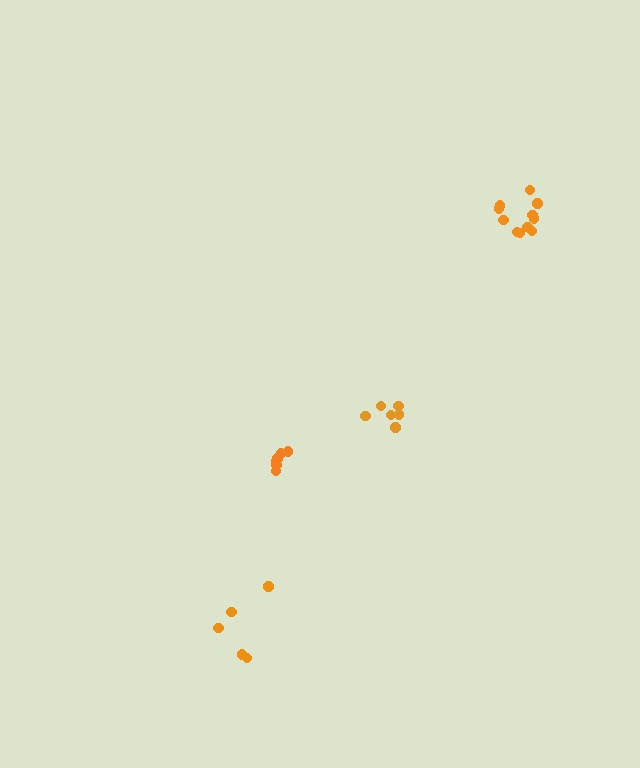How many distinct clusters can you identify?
There are 4 distinct clusters.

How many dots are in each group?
Group 1: 6 dots, Group 2: 6 dots, Group 3: 11 dots, Group 4: 5 dots (28 total).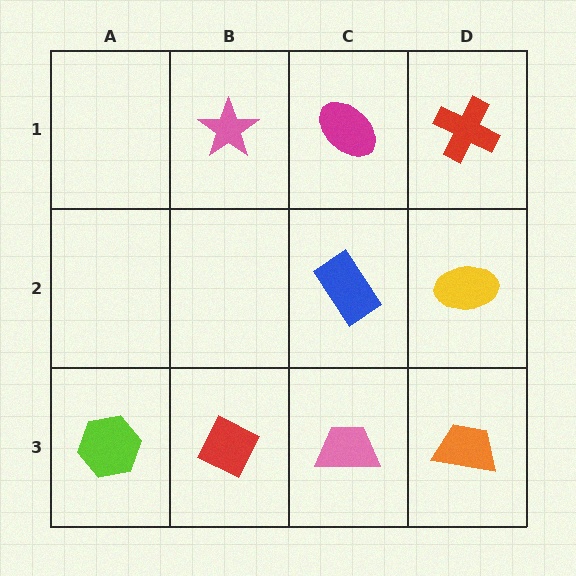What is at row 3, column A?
A lime hexagon.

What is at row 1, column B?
A pink star.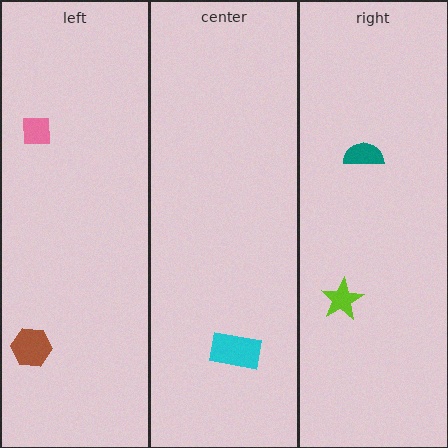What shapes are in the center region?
The cyan rectangle.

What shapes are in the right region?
The teal semicircle, the lime star.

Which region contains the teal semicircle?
The right region.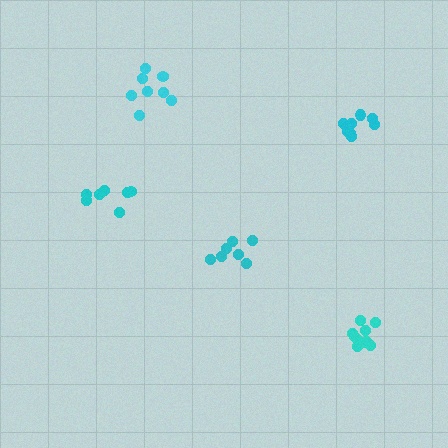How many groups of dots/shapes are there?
There are 5 groups.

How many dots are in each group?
Group 1: 10 dots, Group 2: 8 dots, Group 3: 8 dots, Group 4: 7 dots, Group 5: 7 dots (40 total).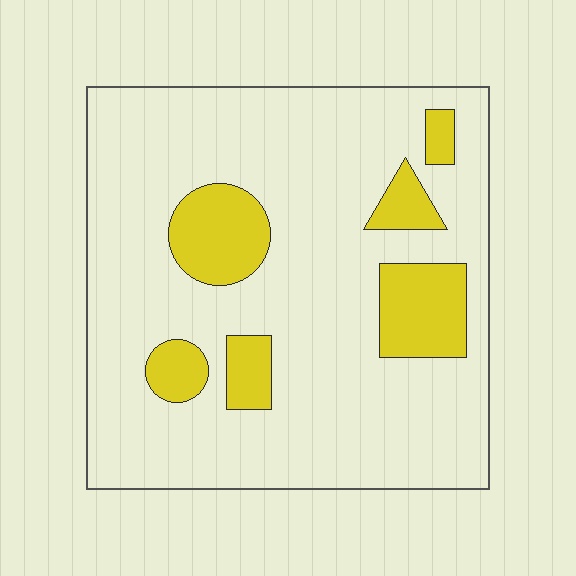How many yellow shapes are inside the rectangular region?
6.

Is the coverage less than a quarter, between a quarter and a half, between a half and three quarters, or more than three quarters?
Less than a quarter.